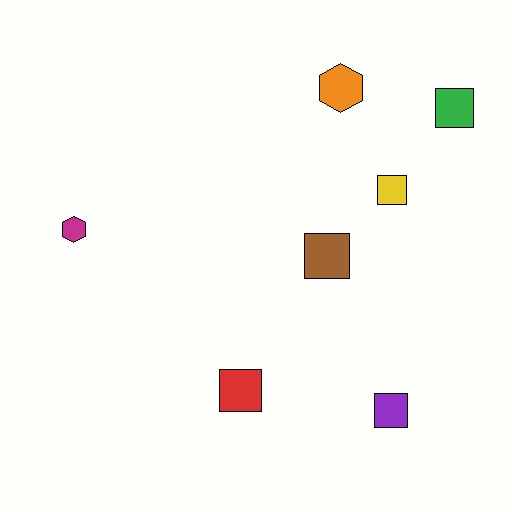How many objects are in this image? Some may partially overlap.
There are 7 objects.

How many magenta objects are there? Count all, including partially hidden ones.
There is 1 magenta object.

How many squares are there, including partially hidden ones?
There are 5 squares.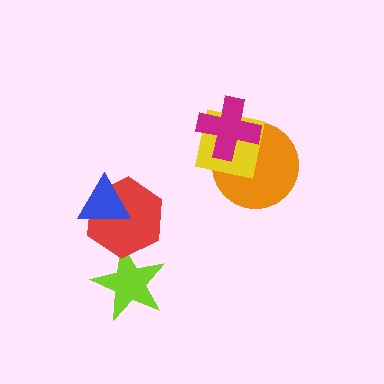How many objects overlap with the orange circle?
2 objects overlap with the orange circle.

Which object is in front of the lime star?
The red hexagon is in front of the lime star.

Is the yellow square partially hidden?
Yes, it is partially covered by another shape.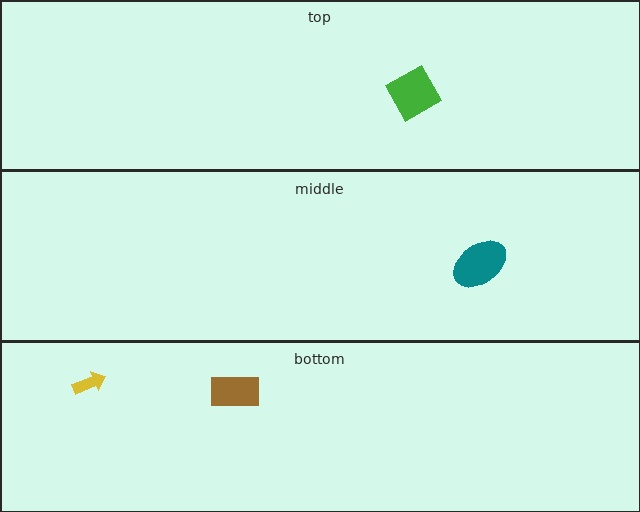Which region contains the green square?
The top region.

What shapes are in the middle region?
The teal ellipse.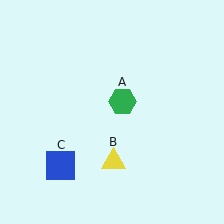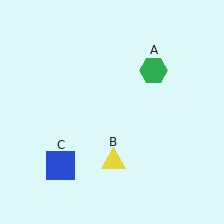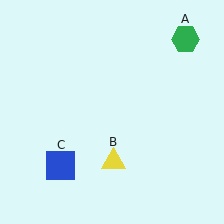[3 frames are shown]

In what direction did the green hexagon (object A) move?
The green hexagon (object A) moved up and to the right.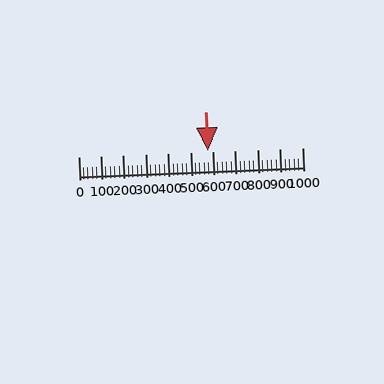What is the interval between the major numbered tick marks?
The major tick marks are spaced 100 units apart.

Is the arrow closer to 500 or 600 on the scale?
The arrow is closer to 600.